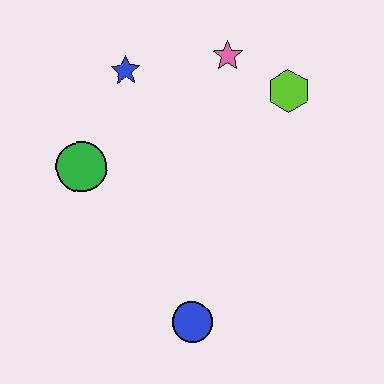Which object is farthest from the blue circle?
The pink star is farthest from the blue circle.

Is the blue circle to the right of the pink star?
No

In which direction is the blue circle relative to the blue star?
The blue circle is below the blue star.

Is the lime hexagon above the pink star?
No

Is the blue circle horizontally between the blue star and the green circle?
No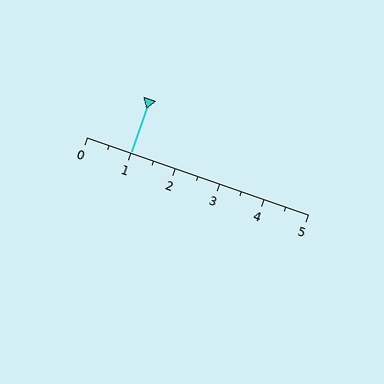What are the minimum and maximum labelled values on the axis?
The axis runs from 0 to 5.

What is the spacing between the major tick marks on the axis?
The major ticks are spaced 1 apart.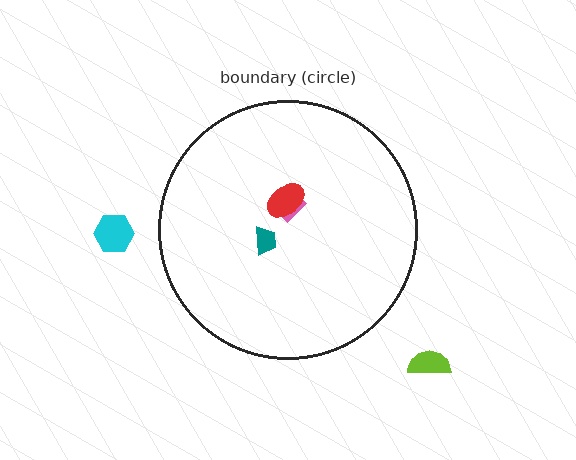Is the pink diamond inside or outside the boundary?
Inside.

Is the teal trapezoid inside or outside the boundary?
Inside.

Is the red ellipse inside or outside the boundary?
Inside.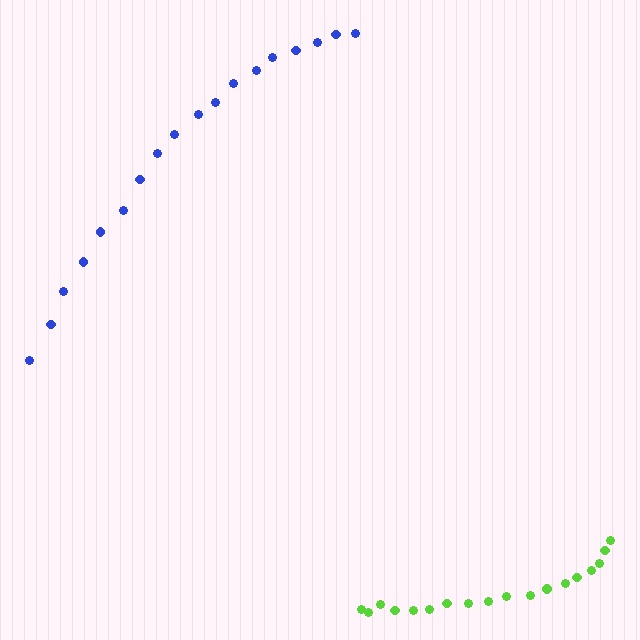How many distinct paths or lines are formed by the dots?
There are 2 distinct paths.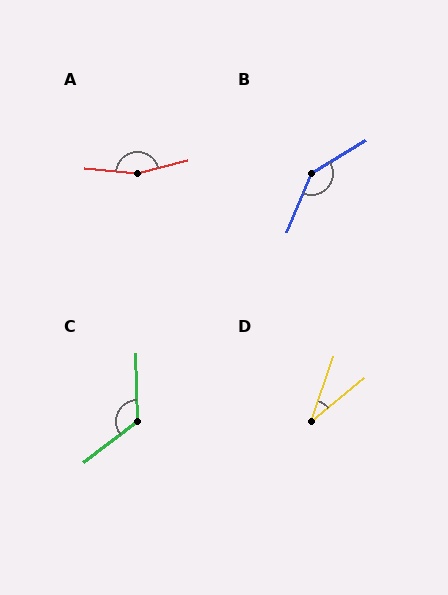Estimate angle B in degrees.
Approximately 144 degrees.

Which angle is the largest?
A, at approximately 159 degrees.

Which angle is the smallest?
D, at approximately 32 degrees.